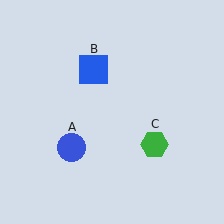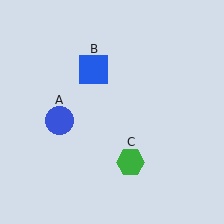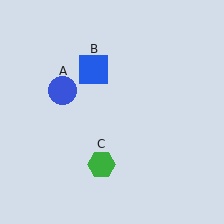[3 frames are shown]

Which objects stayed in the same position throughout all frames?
Blue square (object B) remained stationary.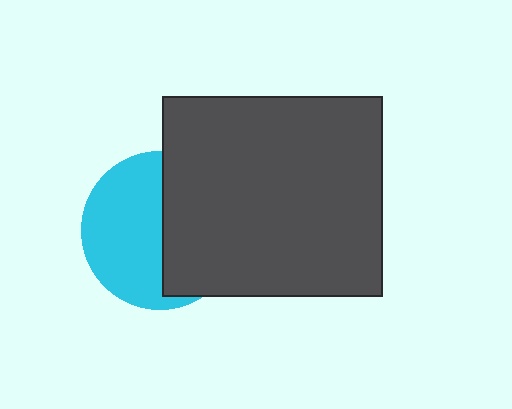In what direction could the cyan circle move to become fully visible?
The cyan circle could move left. That would shift it out from behind the dark gray rectangle entirely.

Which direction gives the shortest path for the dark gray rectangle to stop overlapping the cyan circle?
Moving right gives the shortest separation.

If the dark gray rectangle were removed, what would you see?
You would see the complete cyan circle.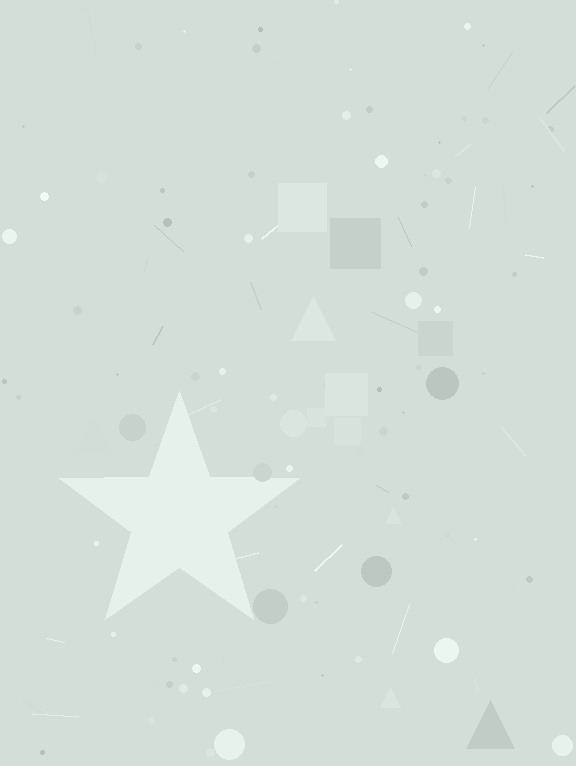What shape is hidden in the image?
A star is hidden in the image.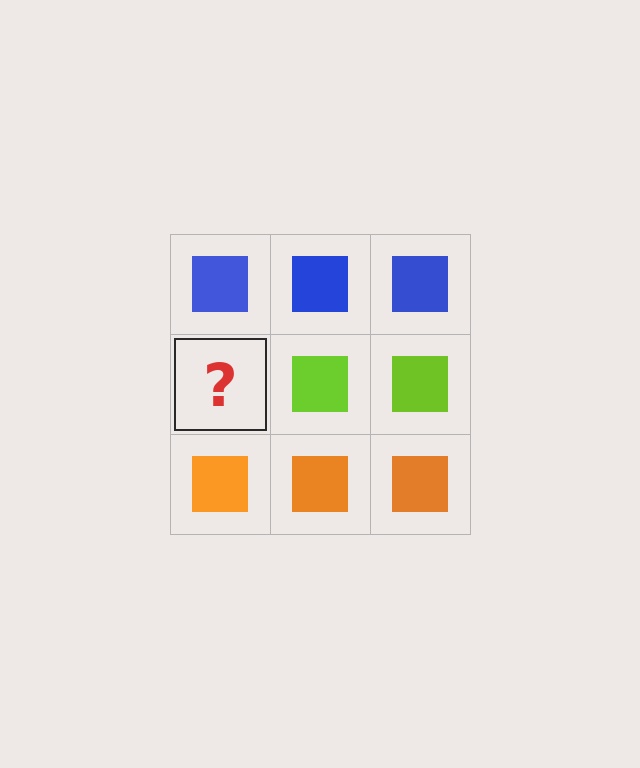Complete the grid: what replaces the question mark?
The question mark should be replaced with a lime square.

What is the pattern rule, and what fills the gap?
The rule is that each row has a consistent color. The gap should be filled with a lime square.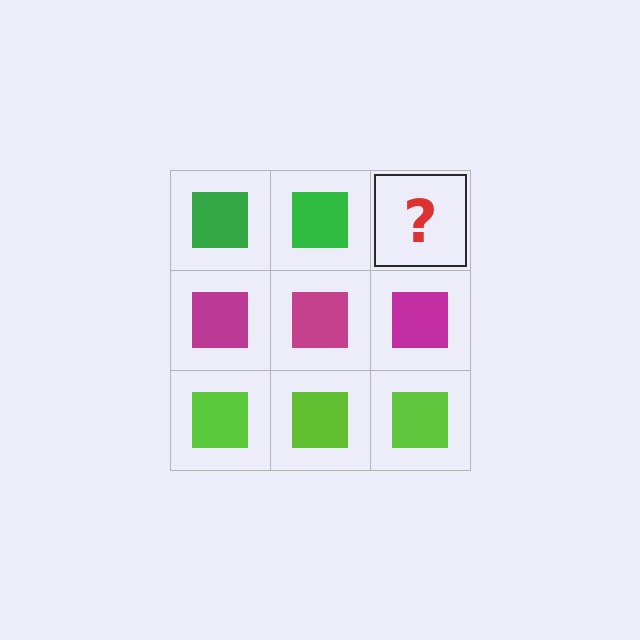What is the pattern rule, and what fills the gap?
The rule is that each row has a consistent color. The gap should be filled with a green square.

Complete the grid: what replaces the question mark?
The question mark should be replaced with a green square.